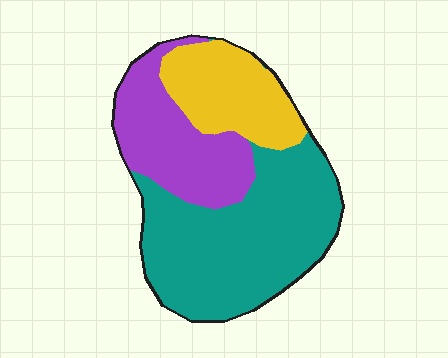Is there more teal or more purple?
Teal.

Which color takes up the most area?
Teal, at roughly 50%.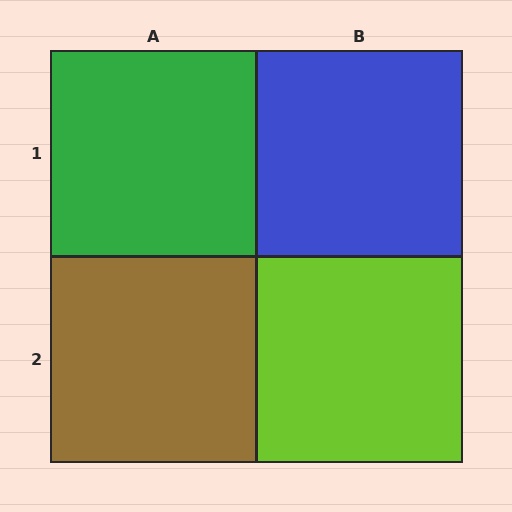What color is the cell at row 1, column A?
Green.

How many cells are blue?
1 cell is blue.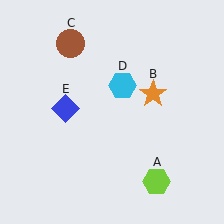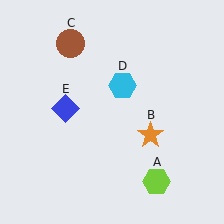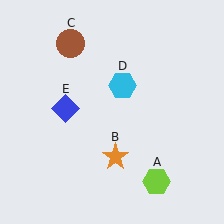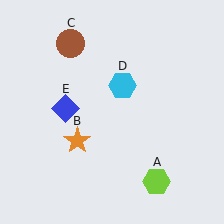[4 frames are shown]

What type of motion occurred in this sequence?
The orange star (object B) rotated clockwise around the center of the scene.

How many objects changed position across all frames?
1 object changed position: orange star (object B).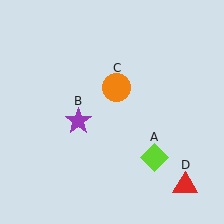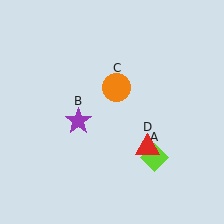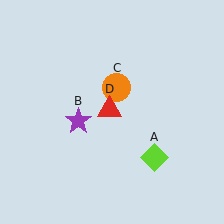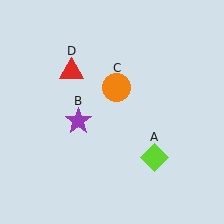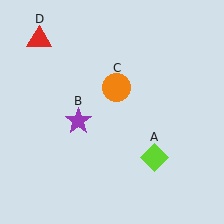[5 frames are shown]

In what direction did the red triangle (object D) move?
The red triangle (object D) moved up and to the left.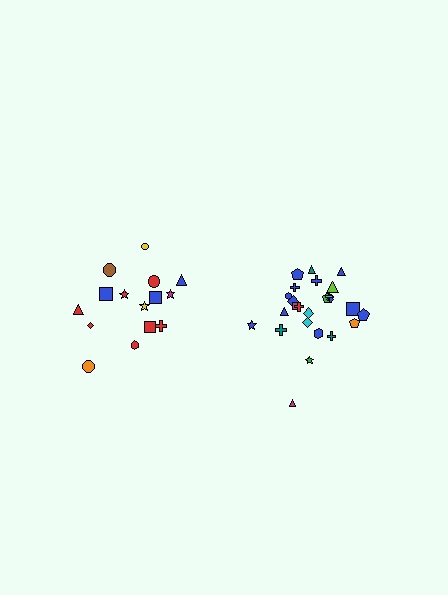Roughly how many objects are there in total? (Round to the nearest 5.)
Roughly 40 objects in total.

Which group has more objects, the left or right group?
The right group.